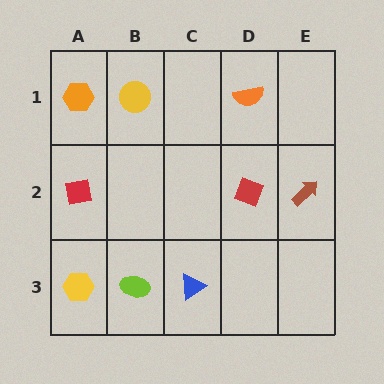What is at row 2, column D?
A red diamond.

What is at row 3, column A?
A yellow hexagon.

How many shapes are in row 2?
3 shapes.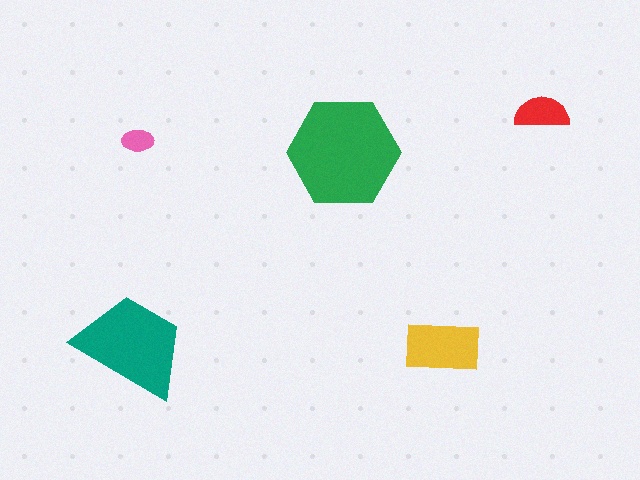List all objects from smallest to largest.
The pink ellipse, the red semicircle, the yellow rectangle, the teal trapezoid, the green hexagon.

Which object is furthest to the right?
The red semicircle is rightmost.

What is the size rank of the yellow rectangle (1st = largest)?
3rd.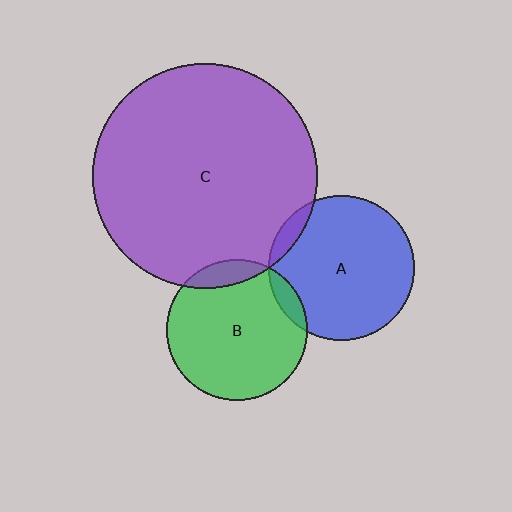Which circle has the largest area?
Circle C (purple).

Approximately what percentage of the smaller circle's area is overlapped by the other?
Approximately 10%.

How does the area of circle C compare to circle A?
Approximately 2.4 times.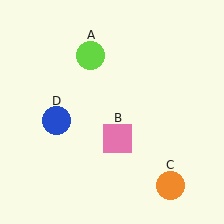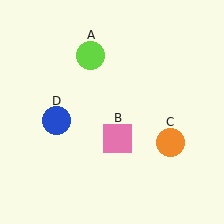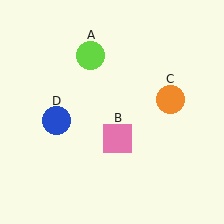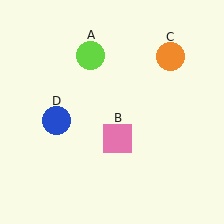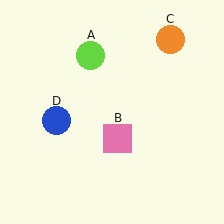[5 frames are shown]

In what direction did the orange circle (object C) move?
The orange circle (object C) moved up.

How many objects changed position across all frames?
1 object changed position: orange circle (object C).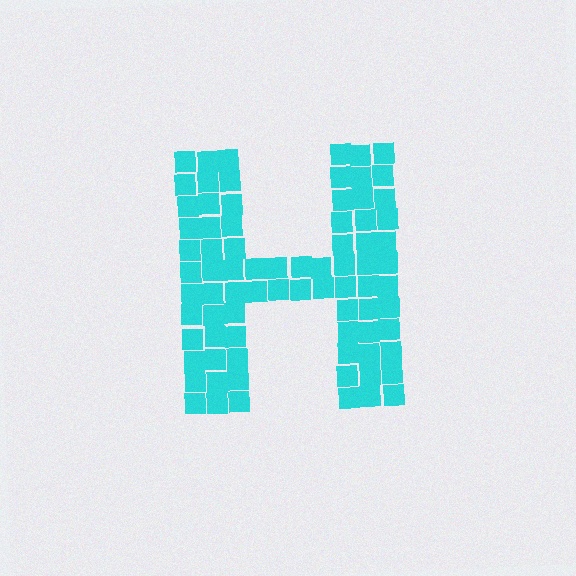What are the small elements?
The small elements are squares.